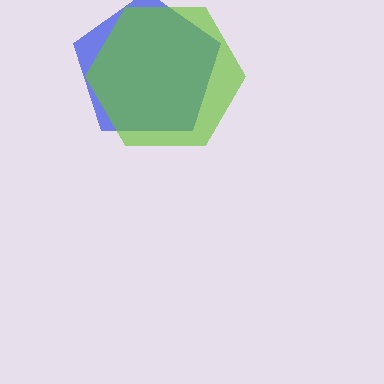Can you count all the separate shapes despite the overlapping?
Yes, there are 2 separate shapes.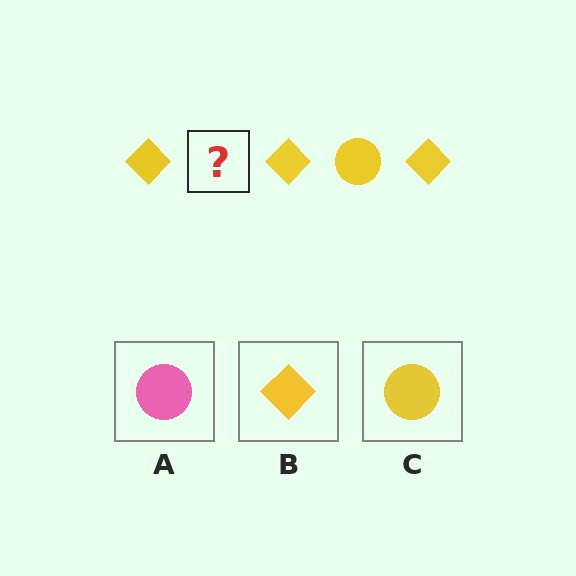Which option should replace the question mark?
Option C.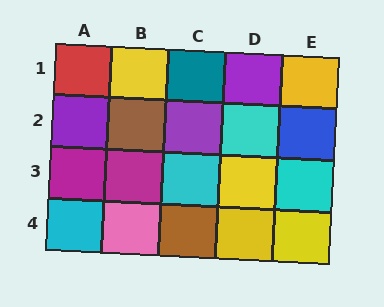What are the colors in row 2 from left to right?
Purple, brown, purple, cyan, blue.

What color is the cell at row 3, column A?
Magenta.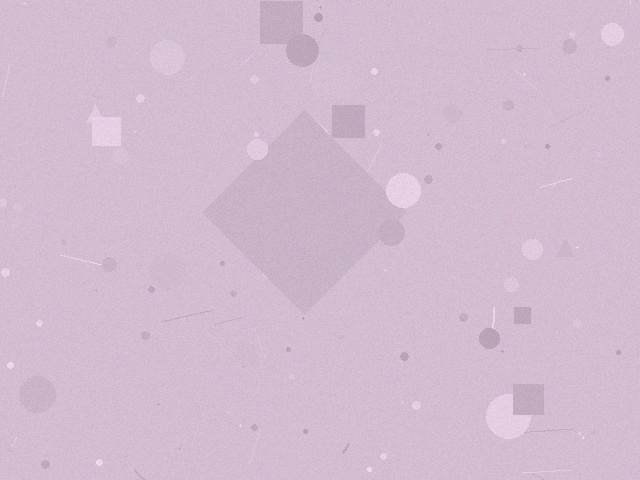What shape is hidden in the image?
A diamond is hidden in the image.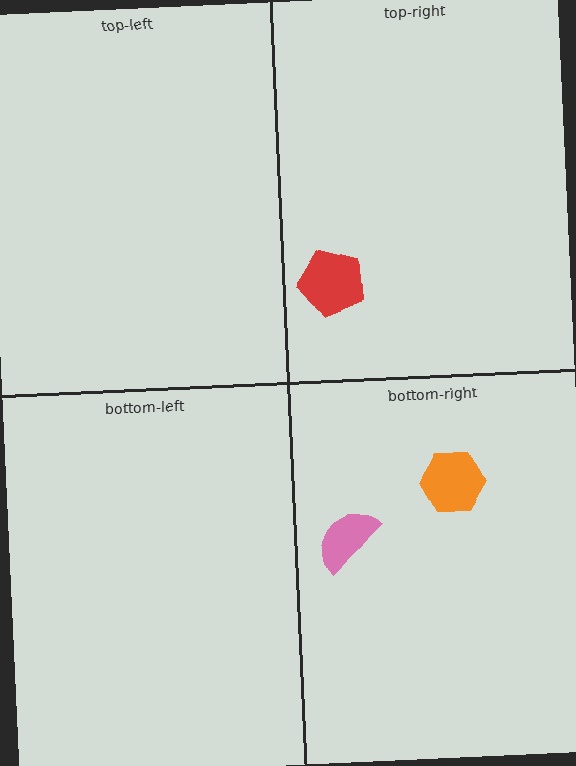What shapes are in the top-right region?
The red pentagon.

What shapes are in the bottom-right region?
The orange hexagon, the pink semicircle.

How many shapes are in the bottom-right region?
2.